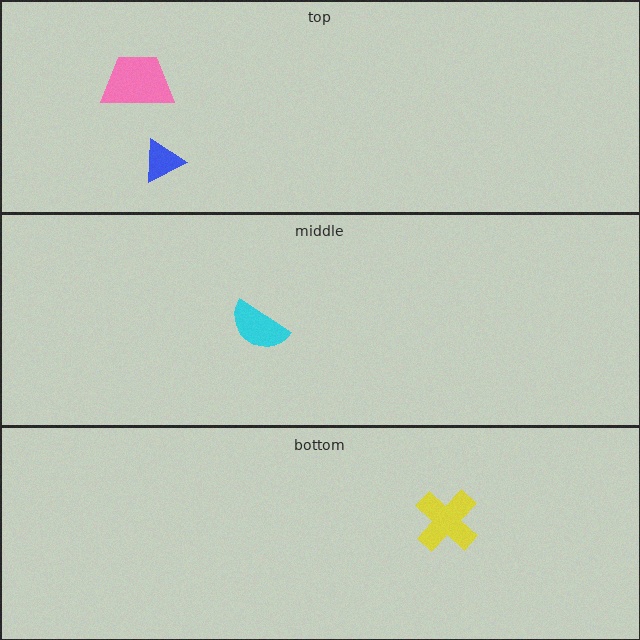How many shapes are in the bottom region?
1.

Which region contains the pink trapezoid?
The top region.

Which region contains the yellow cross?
The bottom region.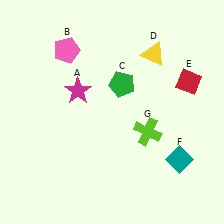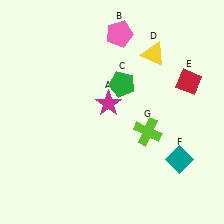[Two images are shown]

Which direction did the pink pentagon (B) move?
The pink pentagon (B) moved right.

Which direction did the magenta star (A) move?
The magenta star (A) moved right.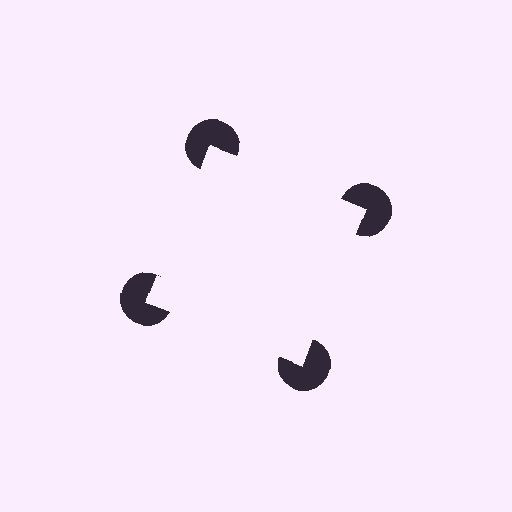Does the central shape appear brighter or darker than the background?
It typically appears slightly brighter than the background, even though no actual brightness change is drawn.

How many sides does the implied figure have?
4 sides.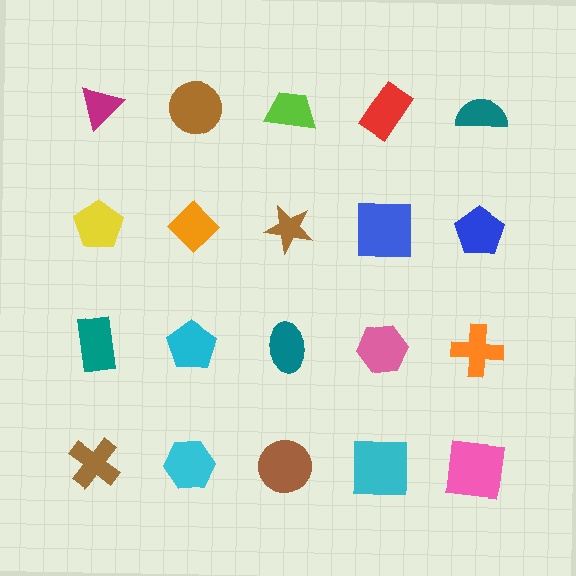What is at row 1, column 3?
A lime trapezoid.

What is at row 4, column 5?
A pink square.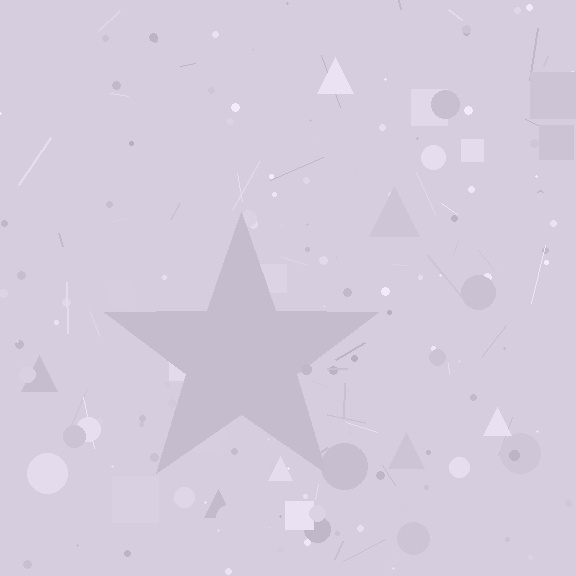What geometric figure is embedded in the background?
A star is embedded in the background.